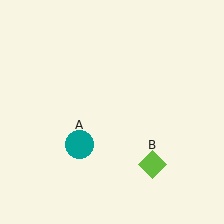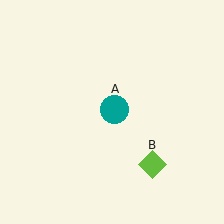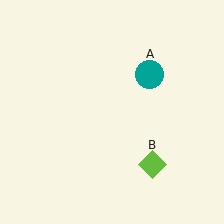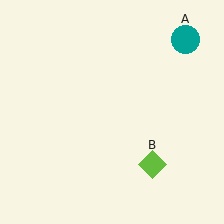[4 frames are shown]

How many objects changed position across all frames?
1 object changed position: teal circle (object A).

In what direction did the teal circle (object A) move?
The teal circle (object A) moved up and to the right.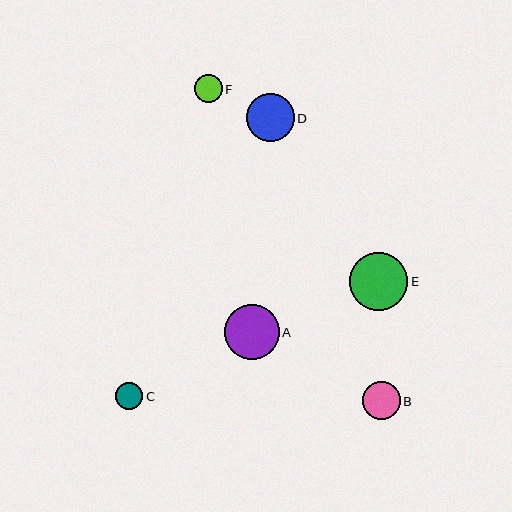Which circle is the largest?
Circle E is the largest with a size of approximately 58 pixels.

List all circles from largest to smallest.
From largest to smallest: E, A, D, B, F, C.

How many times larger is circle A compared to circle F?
Circle A is approximately 1.9 times the size of circle F.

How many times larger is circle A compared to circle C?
Circle A is approximately 2.0 times the size of circle C.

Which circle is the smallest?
Circle C is the smallest with a size of approximately 27 pixels.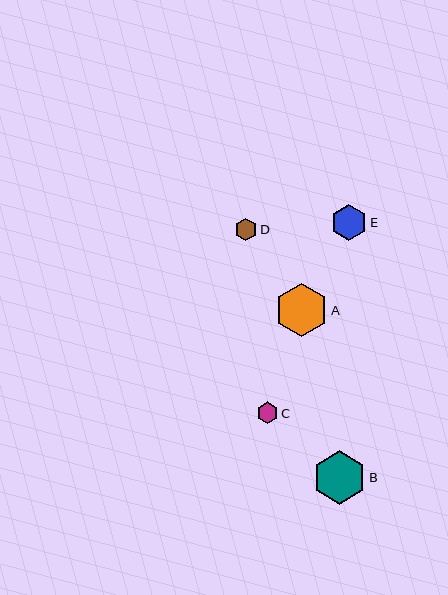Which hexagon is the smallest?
Hexagon C is the smallest with a size of approximately 22 pixels.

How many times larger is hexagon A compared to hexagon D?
Hexagon A is approximately 2.3 times the size of hexagon D.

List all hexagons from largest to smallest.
From largest to smallest: B, A, E, D, C.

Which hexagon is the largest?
Hexagon B is the largest with a size of approximately 53 pixels.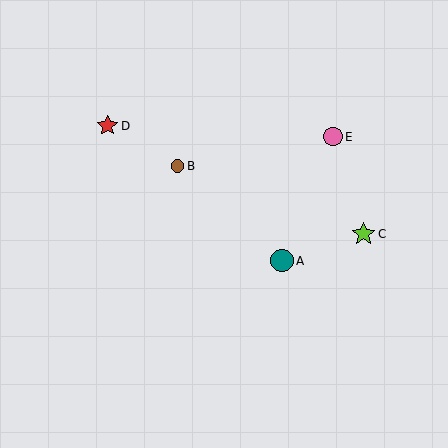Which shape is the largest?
The lime star (labeled C) is the largest.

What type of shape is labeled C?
Shape C is a lime star.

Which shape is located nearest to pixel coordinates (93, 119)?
The red star (labeled D) at (107, 126) is nearest to that location.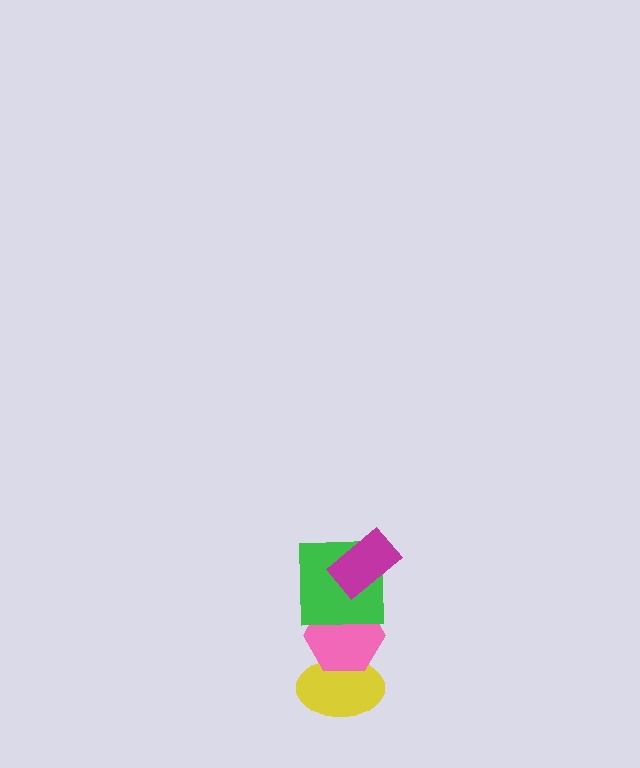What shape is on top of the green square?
The magenta rectangle is on top of the green square.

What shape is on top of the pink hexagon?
The green square is on top of the pink hexagon.